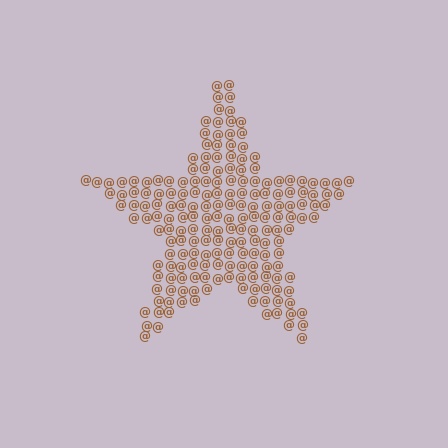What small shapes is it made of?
It is made of small at signs.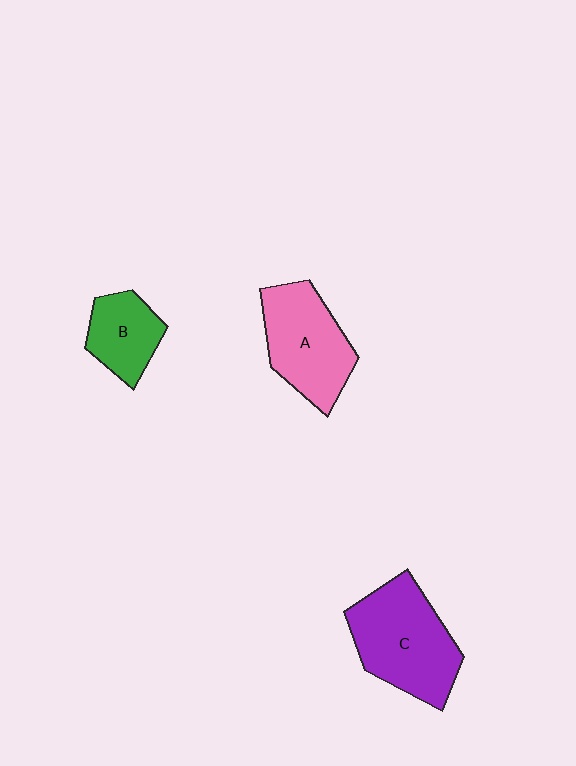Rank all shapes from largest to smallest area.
From largest to smallest: C (purple), A (pink), B (green).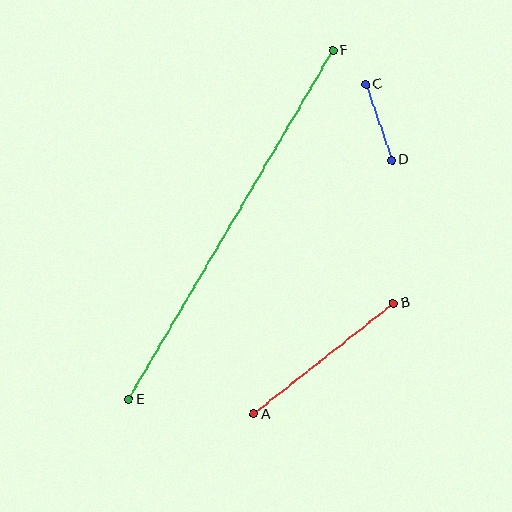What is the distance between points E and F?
The distance is approximately 404 pixels.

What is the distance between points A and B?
The distance is approximately 178 pixels.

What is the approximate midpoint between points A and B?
The midpoint is at approximately (323, 359) pixels.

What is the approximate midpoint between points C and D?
The midpoint is at approximately (379, 122) pixels.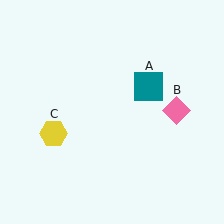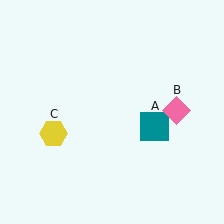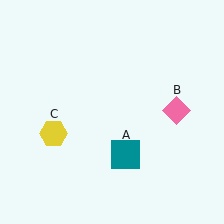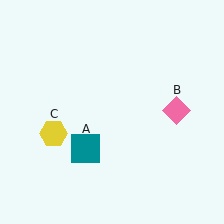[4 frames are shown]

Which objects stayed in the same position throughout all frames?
Pink diamond (object B) and yellow hexagon (object C) remained stationary.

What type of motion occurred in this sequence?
The teal square (object A) rotated clockwise around the center of the scene.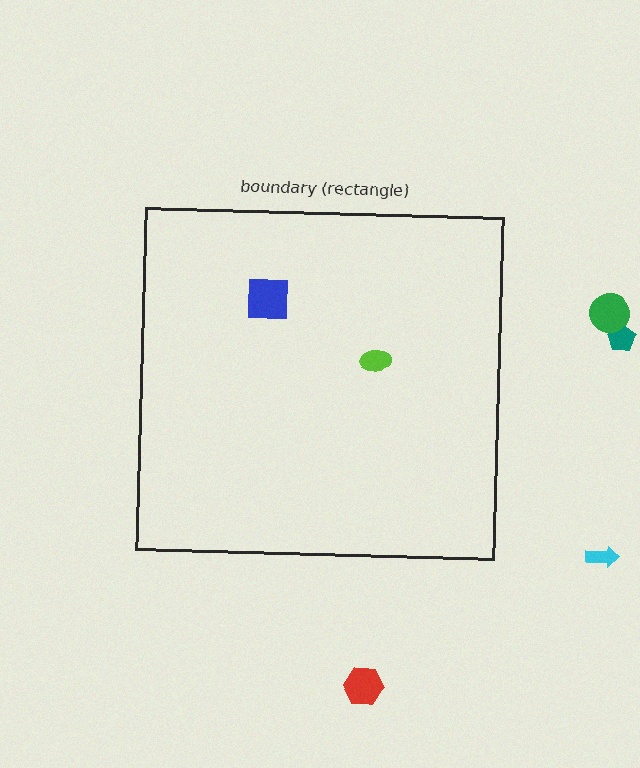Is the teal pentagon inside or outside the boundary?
Outside.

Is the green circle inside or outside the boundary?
Outside.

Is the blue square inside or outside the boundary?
Inside.